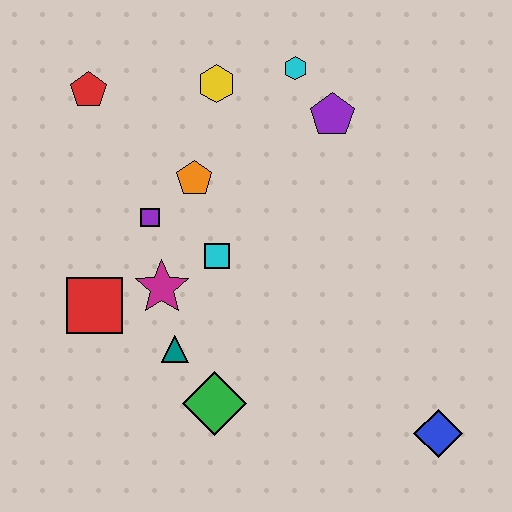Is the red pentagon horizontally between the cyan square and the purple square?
No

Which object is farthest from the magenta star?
The blue diamond is farthest from the magenta star.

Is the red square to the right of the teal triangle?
No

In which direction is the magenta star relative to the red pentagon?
The magenta star is below the red pentagon.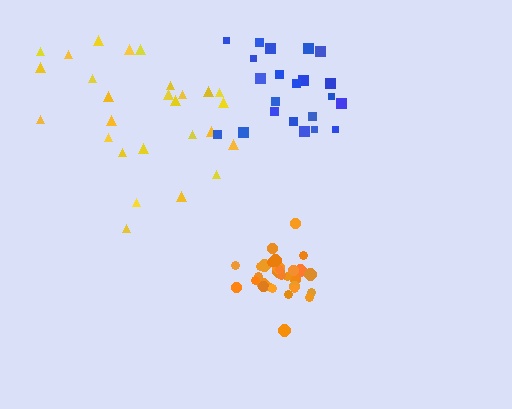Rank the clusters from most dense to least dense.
orange, blue, yellow.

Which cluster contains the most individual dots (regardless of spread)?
Orange (32).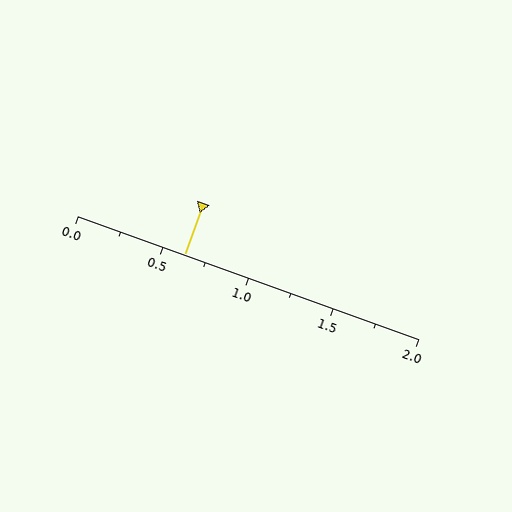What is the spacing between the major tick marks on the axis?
The major ticks are spaced 0.5 apart.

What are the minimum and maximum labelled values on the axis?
The axis runs from 0.0 to 2.0.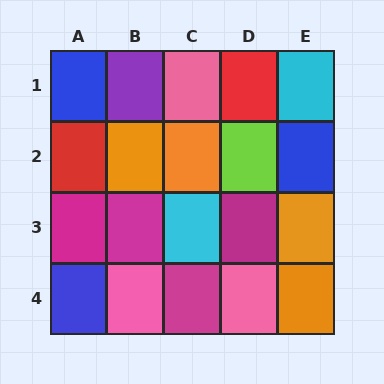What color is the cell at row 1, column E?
Cyan.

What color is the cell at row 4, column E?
Orange.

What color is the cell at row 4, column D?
Pink.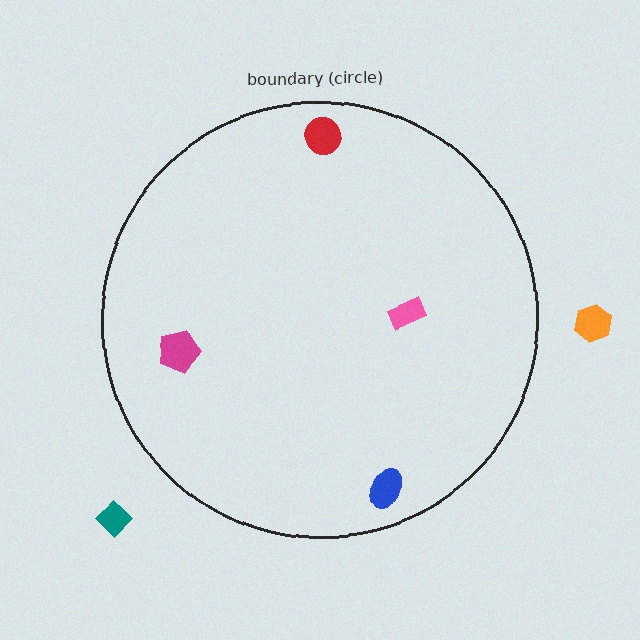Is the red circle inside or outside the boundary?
Inside.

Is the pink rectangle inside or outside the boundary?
Inside.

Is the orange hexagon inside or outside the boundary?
Outside.